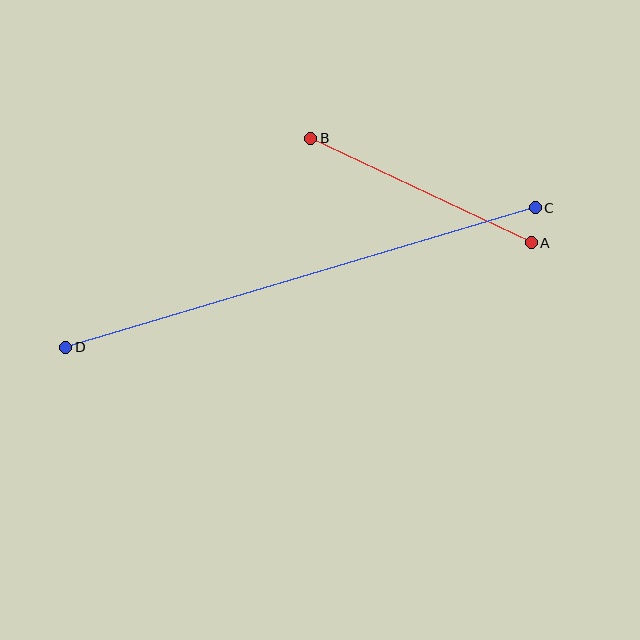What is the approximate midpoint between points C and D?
The midpoint is at approximately (301, 278) pixels.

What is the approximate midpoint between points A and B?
The midpoint is at approximately (421, 191) pixels.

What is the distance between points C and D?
The distance is approximately 490 pixels.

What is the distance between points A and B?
The distance is approximately 244 pixels.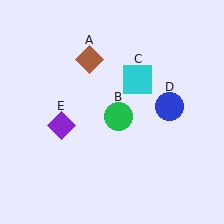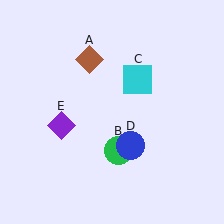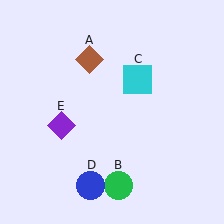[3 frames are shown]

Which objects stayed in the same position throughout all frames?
Brown diamond (object A) and cyan square (object C) and purple diamond (object E) remained stationary.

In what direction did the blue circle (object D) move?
The blue circle (object D) moved down and to the left.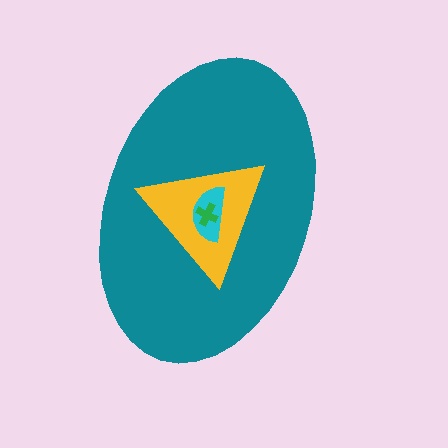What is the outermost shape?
The teal ellipse.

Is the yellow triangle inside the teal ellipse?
Yes.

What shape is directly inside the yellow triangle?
The cyan semicircle.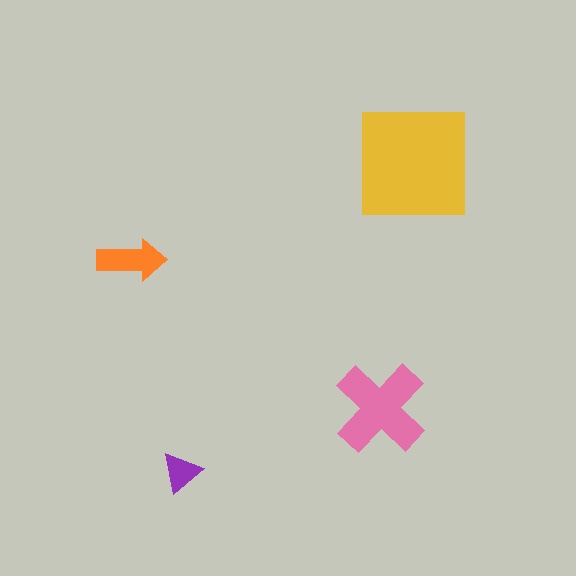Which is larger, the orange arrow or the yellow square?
The yellow square.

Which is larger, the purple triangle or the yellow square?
The yellow square.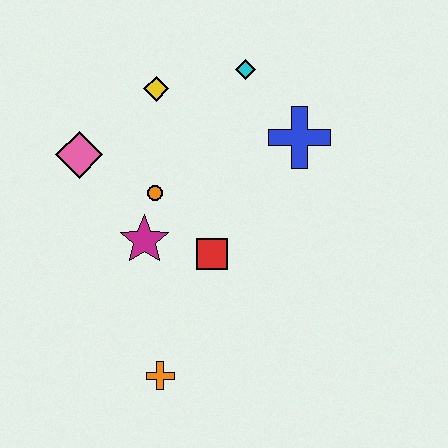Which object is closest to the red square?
The magenta star is closest to the red square.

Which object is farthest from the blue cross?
The orange cross is farthest from the blue cross.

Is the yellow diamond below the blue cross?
No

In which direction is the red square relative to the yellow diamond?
The red square is below the yellow diamond.